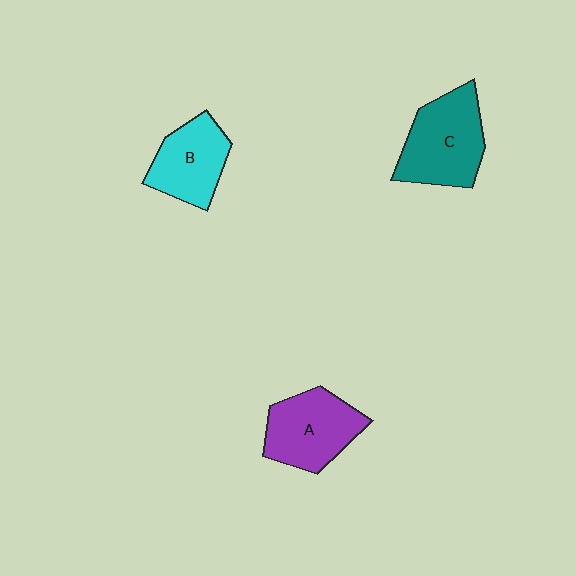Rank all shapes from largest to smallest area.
From largest to smallest: C (teal), A (purple), B (cyan).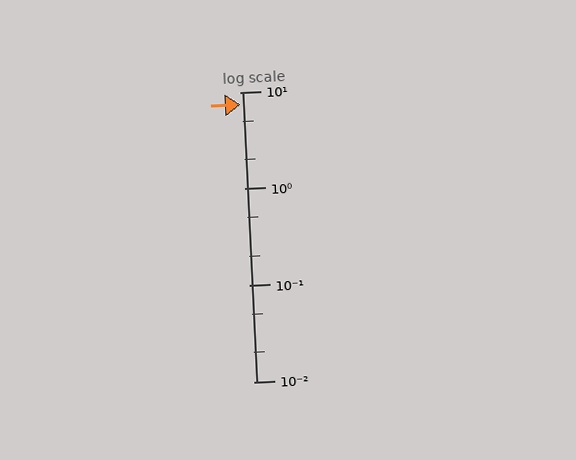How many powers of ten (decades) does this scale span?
The scale spans 3 decades, from 0.01 to 10.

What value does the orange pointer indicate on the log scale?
The pointer indicates approximately 7.5.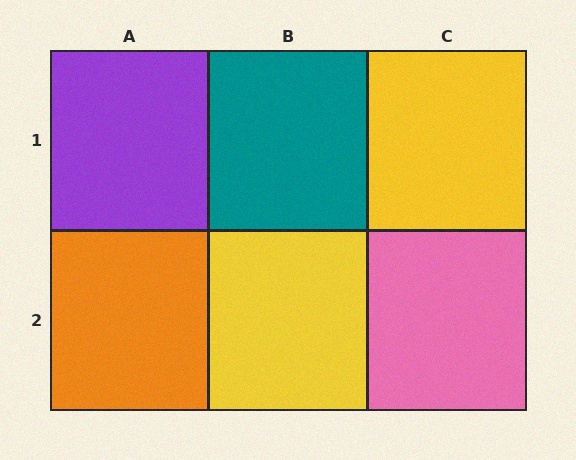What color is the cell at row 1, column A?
Purple.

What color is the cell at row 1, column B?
Teal.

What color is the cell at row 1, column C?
Yellow.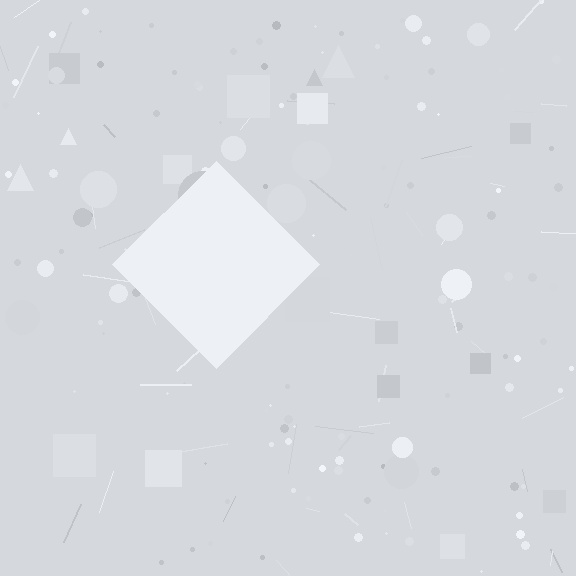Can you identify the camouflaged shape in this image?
The camouflaged shape is a diamond.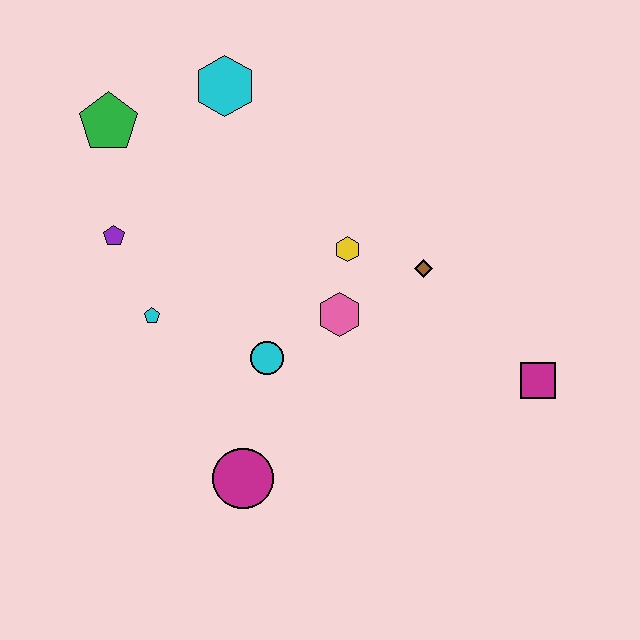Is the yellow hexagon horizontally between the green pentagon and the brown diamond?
Yes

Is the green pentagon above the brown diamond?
Yes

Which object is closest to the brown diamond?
The yellow hexagon is closest to the brown diamond.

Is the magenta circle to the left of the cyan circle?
Yes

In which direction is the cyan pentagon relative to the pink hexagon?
The cyan pentagon is to the left of the pink hexagon.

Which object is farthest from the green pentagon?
The magenta square is farthest from the green pentagon.